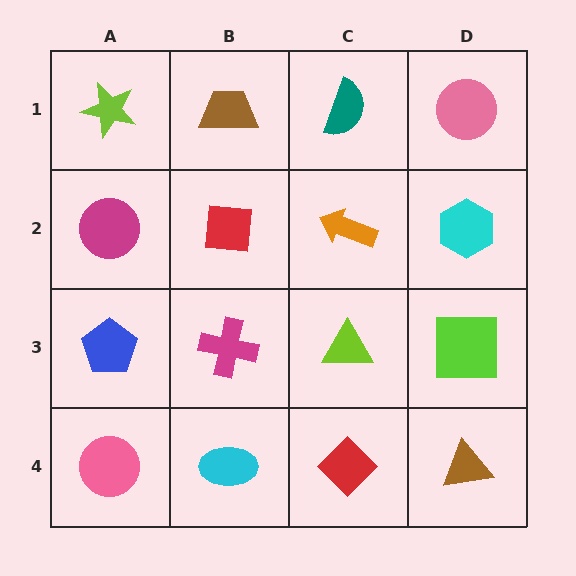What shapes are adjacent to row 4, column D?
A lime square (row 3, column D), a red diamond (row 4, column C).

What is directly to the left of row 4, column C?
A cyan ellipse.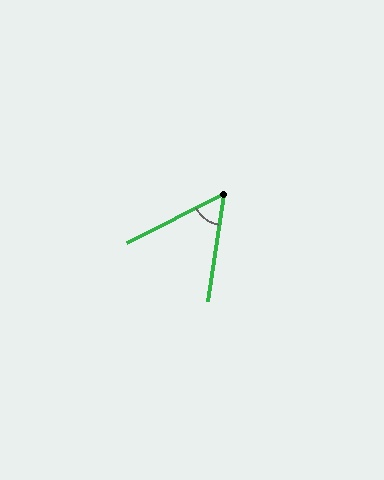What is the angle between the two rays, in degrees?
Approximately 55 degrees.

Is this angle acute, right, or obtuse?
It is acute.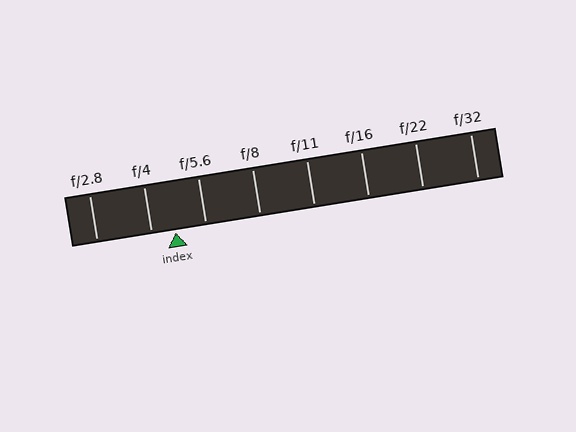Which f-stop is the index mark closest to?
The index mark is closest to f/4.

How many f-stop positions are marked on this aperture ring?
There are 8 f-stop positions marked.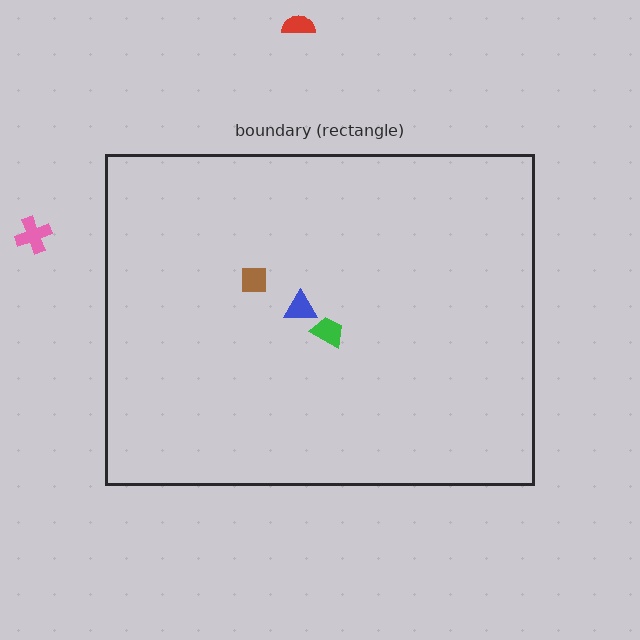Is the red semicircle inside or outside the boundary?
Outside.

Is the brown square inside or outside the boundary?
Inside.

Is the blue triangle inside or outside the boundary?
Inside.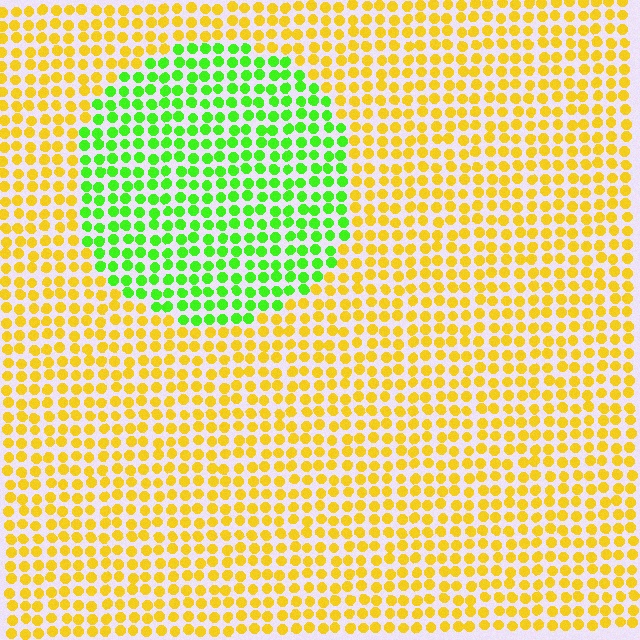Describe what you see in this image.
The image is filled with small yellow elements in a uniform arrangement. A circle-shaped region is visible where the elements are tinted to a slightly different hue, forming a subtle color boundary.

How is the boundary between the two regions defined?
The boundary is defined purely by a slight shift in hue (about 62 degrees). Spacing, size, and orientation are identical on both sides.